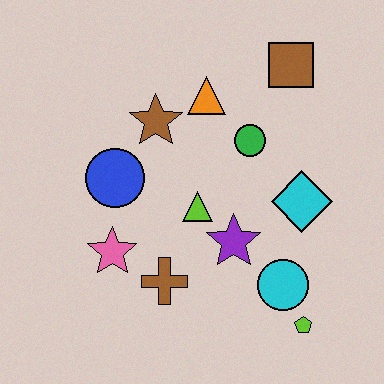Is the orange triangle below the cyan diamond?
No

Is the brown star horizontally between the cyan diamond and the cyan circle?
No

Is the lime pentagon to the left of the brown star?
No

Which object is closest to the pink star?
The brown cross is closest to the pink star.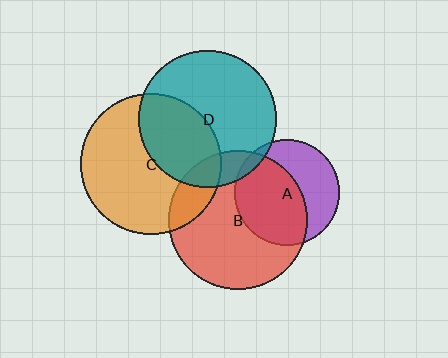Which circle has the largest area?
Circle C (orange).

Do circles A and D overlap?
Yes.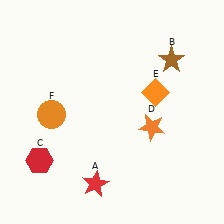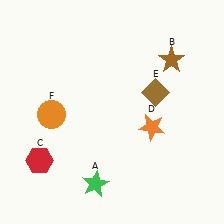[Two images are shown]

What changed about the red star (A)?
In Image 1, A is red. In Image 2, it changed to green.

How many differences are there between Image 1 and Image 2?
There are 2 differences between the two images.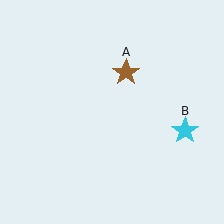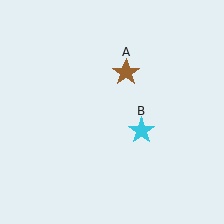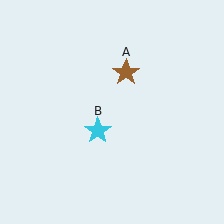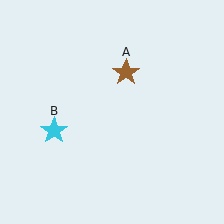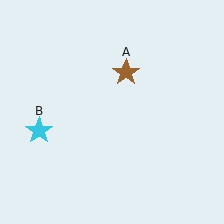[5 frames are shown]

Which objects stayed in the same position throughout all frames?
Brown star (object A) remained stationary.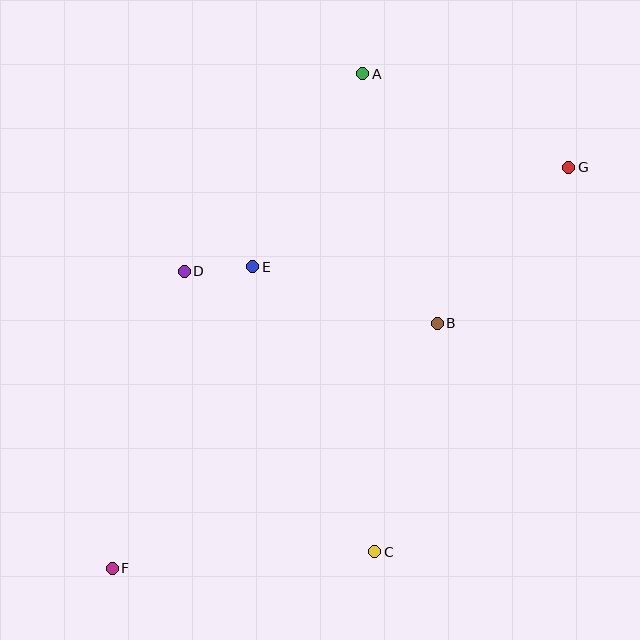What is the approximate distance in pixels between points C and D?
The distance between C and D is approximately 339 pixels.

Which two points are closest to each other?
Points D and E are closest to each other.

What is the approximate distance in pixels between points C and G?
The distance between C and G is approximately 431 pixels.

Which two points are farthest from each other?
Points F and G are farthest from each other.